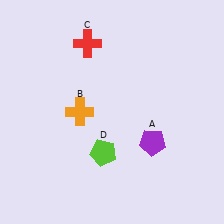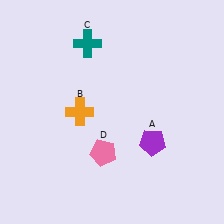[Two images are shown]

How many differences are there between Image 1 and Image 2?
There are 2 differences between the two images.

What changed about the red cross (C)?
In Image 1, C is red. In Image 2, it changed to teal.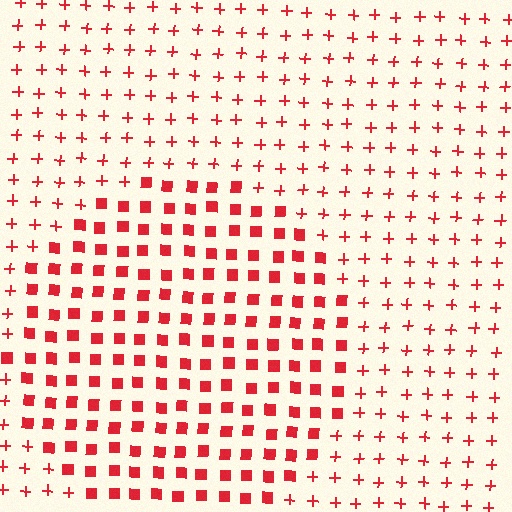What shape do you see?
I see a circle.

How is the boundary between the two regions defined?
The boundary is defined by a change in element shape: squares inside vs. plus signs outside. All elements share the same color and spacing.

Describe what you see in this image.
The image is filled with small red elements arranged in a uniform grid. A circle-shaped region contains squares, while the surrounding area contains plus signs. The boundary is defined purely by the change in element shape.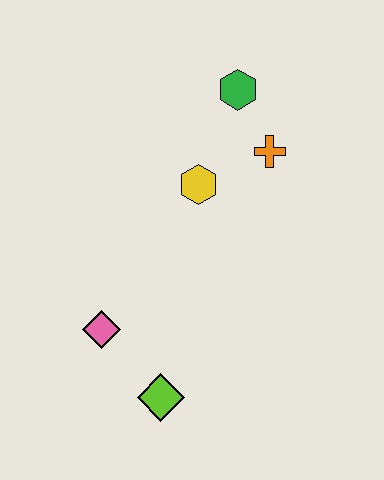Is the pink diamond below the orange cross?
Yes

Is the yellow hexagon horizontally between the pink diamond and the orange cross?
Yes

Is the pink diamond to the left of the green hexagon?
Yes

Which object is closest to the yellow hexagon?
The orange cross is closest to the yellow hexagon.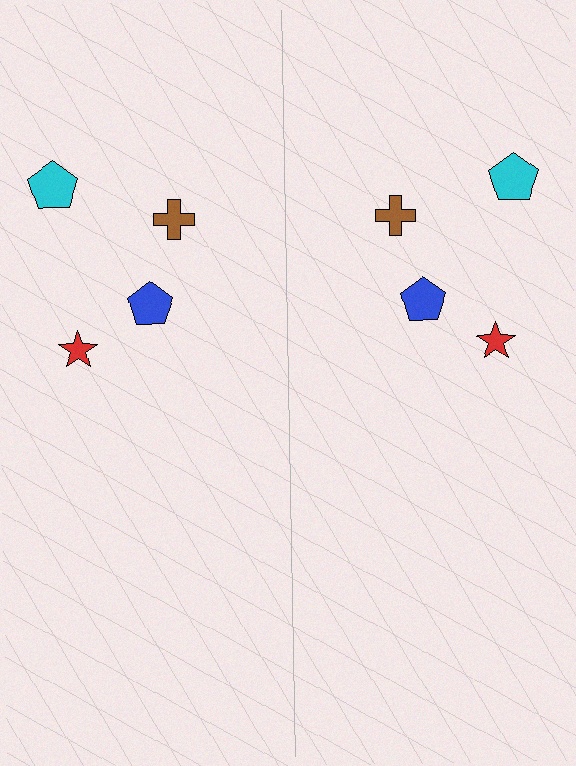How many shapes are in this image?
There are 8 shapes in this image.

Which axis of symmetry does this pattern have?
The pattern has a vertical axis of symmetry running through the center of the image.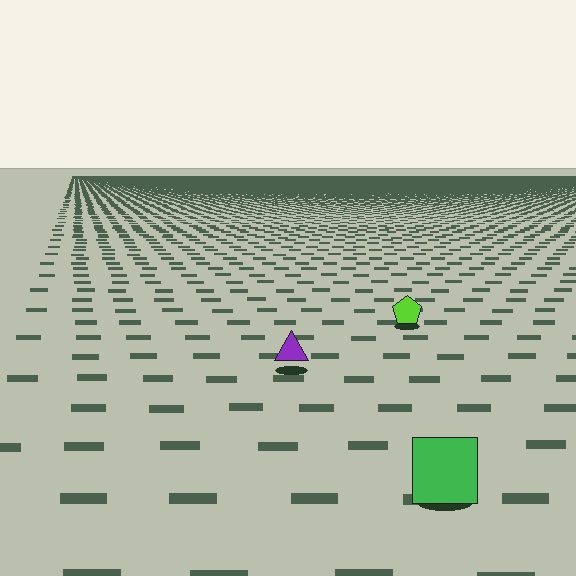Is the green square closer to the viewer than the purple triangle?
Yes. The green square is closer — you can tell from the texture gradient: the ground texture is coarser near it.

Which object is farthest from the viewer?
The lime pentagon is farthest from the viewer. It appears smaller and the ground texture around it is denser.